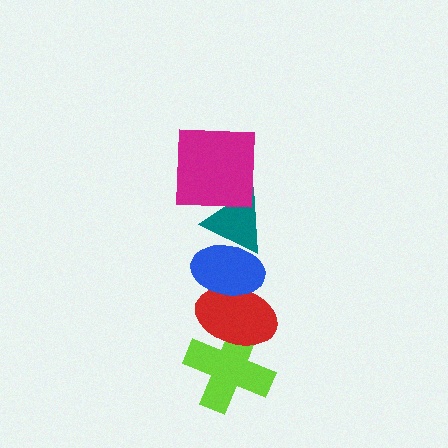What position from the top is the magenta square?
The magenta square is 1st from the top.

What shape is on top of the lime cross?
The red ellipse is on top of the lime cross.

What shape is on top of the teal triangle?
The magenta square is on top of the teal triangle.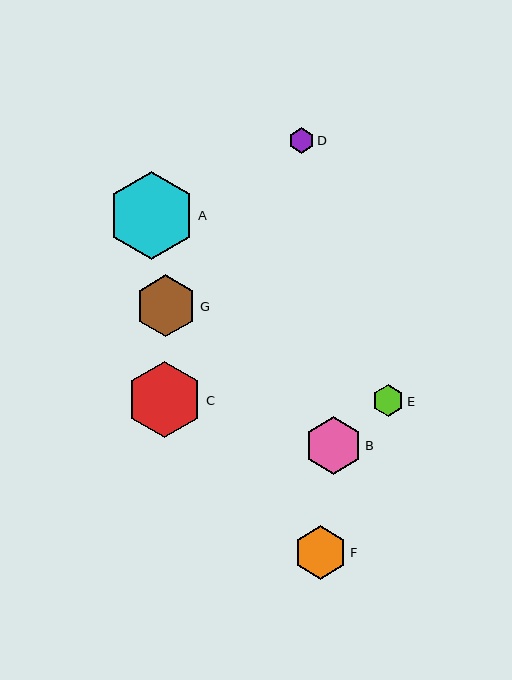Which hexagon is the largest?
Hexagon A is the largest with a size of approximately 88 pixels.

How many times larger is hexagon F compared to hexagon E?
Hexagon F is approximately 1.7 times the size of hexagon E.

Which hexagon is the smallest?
Hexagon D is the smallest with a size of approximately 25 pixels.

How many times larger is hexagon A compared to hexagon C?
Hexagon A is approximately 1.1 times the size of hexagon C.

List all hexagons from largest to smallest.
From largest to smallest: A, C, G, B, F, E, D.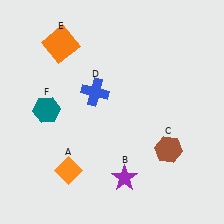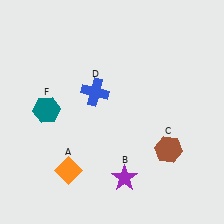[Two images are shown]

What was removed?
The orange square (E) was removed in Image 2.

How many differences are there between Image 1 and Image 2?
There is 1 difference between the two images.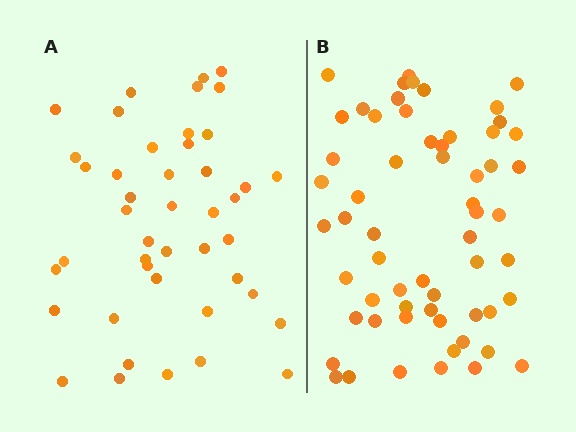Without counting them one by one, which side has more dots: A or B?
Region B (the right region) has more dots.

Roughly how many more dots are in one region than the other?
Region B has approximately 15 more dots than region A.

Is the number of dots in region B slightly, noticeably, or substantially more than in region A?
Region B has noticeably more, but not dramatically so. The ratio is roughly 1.4 to 1.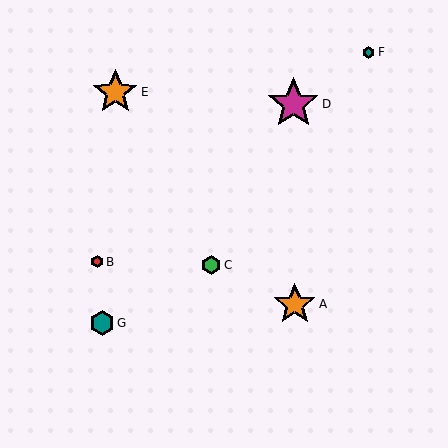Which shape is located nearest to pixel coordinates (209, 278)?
The green hexagon (labeled C) at (211, 265) is nearest to that location.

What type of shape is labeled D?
Shape D is a magenta star.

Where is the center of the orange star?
The center of the orange star is at (115, 92).